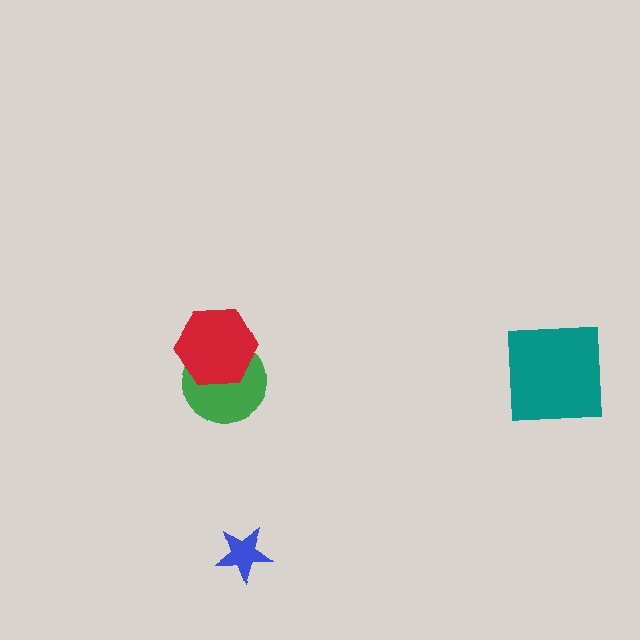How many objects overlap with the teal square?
0 objects overlap with the teal square.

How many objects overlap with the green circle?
1 object overlaps with the green circle.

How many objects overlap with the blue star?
0 objects overlap with the blue star.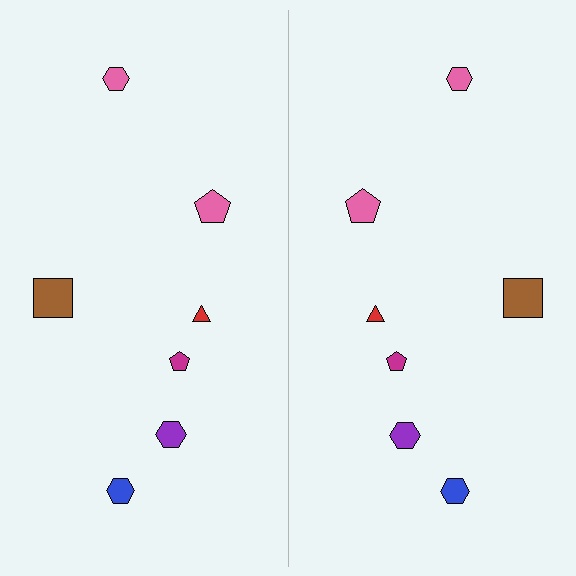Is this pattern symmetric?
Yes, this pattern has bilateral (reflection) symmetry.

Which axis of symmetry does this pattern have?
The pattern has a vertical axis of symmetry running through the center of the image.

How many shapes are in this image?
There are 14 shapes in this image.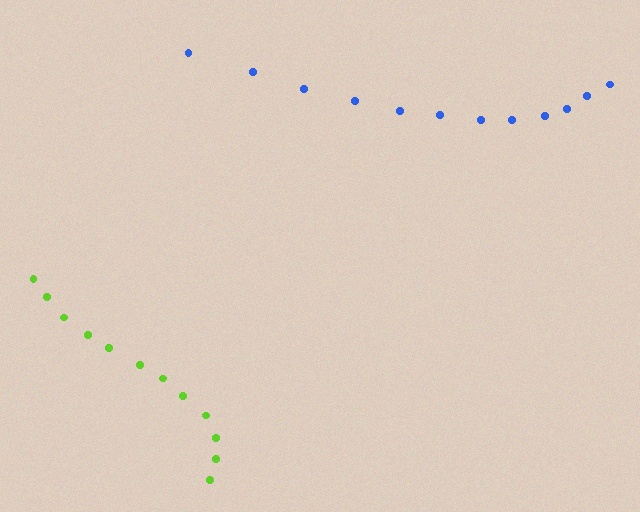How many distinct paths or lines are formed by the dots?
There are 2 distinct paths.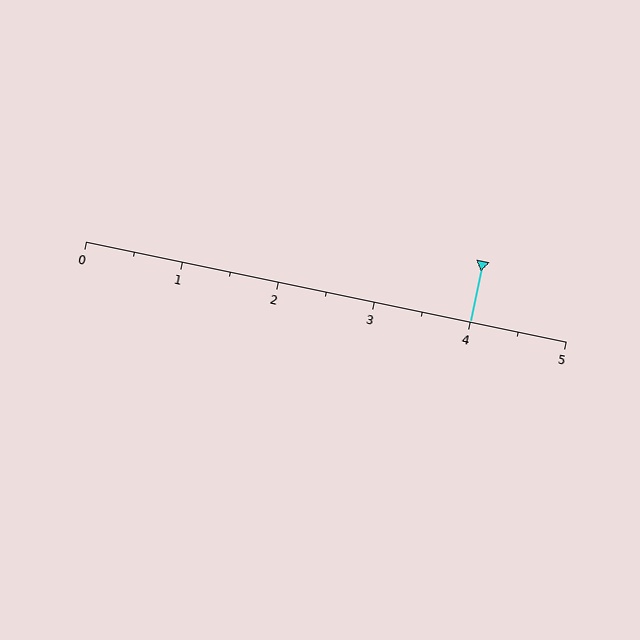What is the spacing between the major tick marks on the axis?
The major ticks are spaced 1 apart.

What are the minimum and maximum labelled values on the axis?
The axis runs from 0 to 5.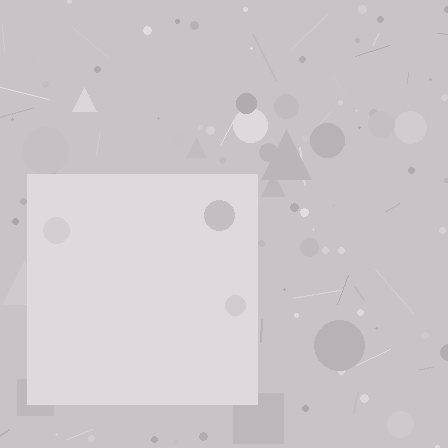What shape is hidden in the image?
A square is hidden in the image.